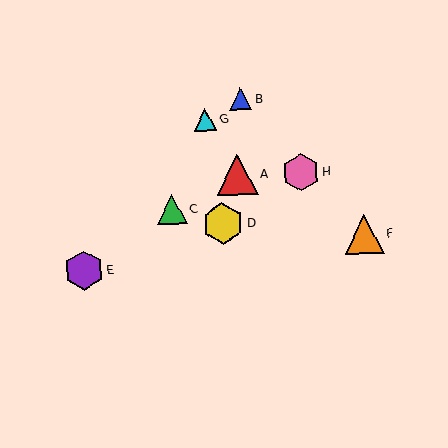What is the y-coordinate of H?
Object H is at y≈173.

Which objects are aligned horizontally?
Objects A, H are aligned horizontally.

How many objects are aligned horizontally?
2 objects (A, H) are aligned horizontally.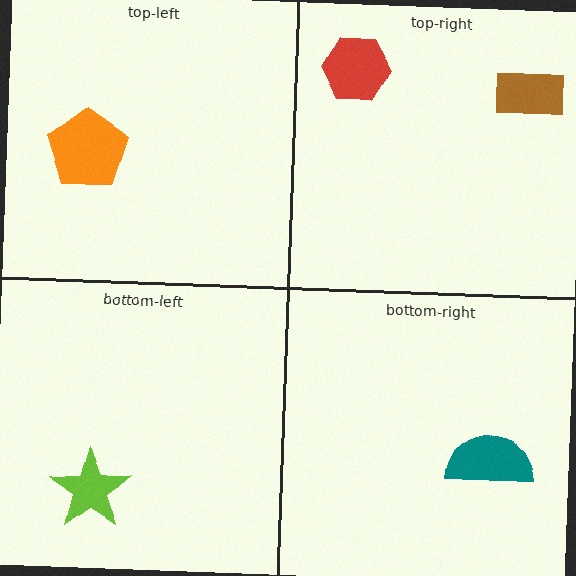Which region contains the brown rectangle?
The top-right region.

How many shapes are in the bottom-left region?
1.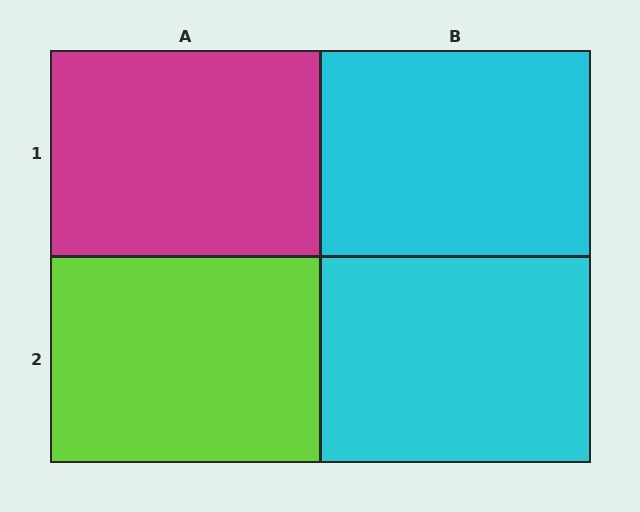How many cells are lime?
1 cell is lime.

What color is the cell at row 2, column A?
Lime.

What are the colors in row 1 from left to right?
Magenta, cyan.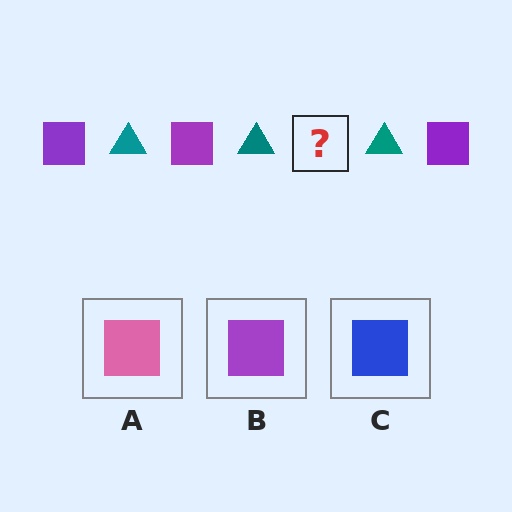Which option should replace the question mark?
Option B.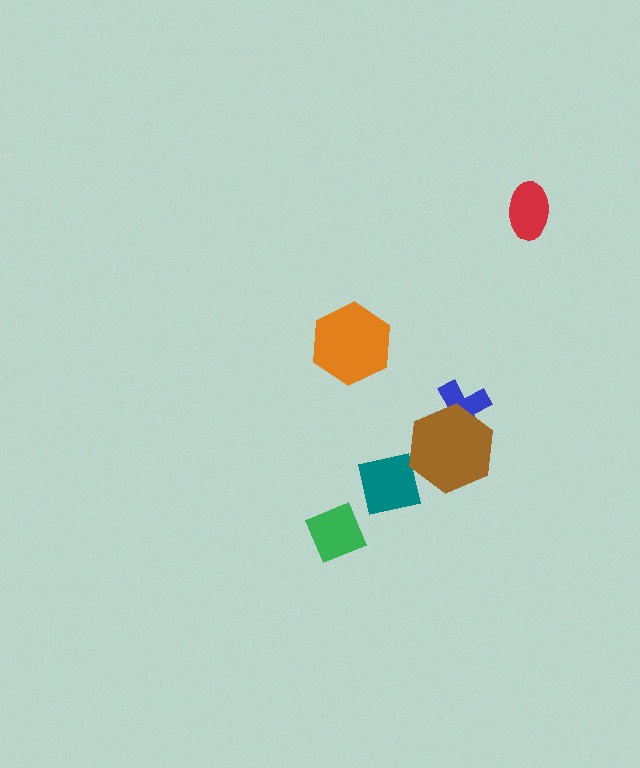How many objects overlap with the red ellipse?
0 objects overlap with the red ellipse.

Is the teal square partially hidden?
Yes, it is partially covered by another shape.